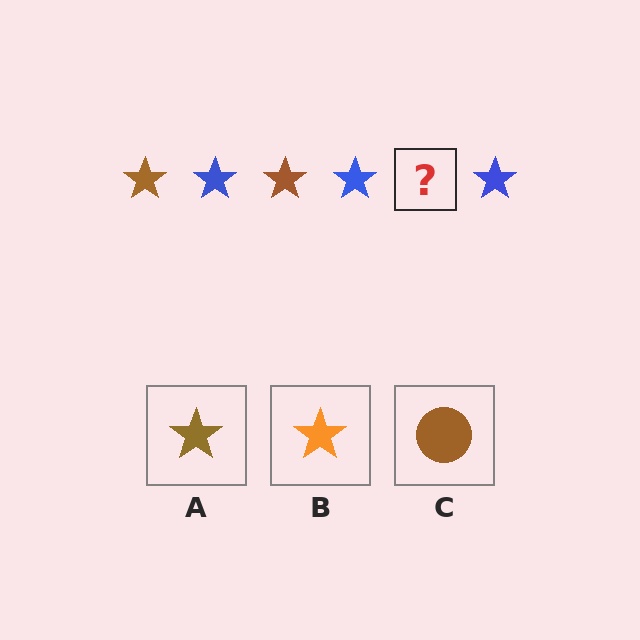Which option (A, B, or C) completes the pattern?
A.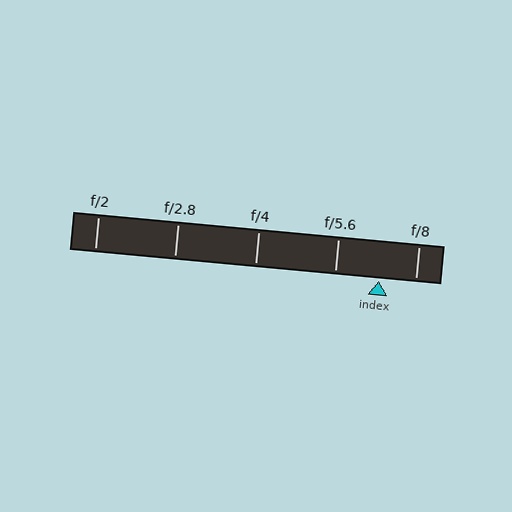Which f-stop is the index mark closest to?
The index mark is closest to f/8.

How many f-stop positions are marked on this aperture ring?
There are 5 f-stop positions marked.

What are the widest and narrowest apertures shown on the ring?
The widest aperture shown is f/2 and the narrowest is f/8.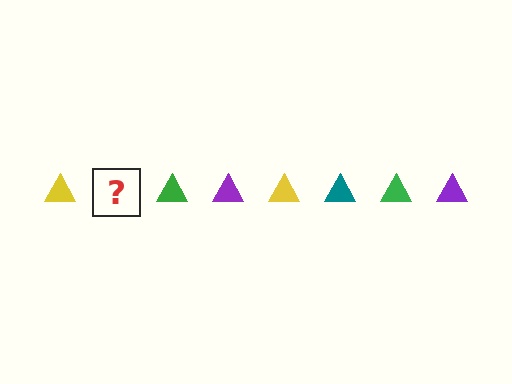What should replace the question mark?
The question mark should be replaced with a teal triangle.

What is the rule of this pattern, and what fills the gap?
The rule is that the pattern cycles through yellow, teal, green, purple triangles. The gap should be filled with a teal triangle.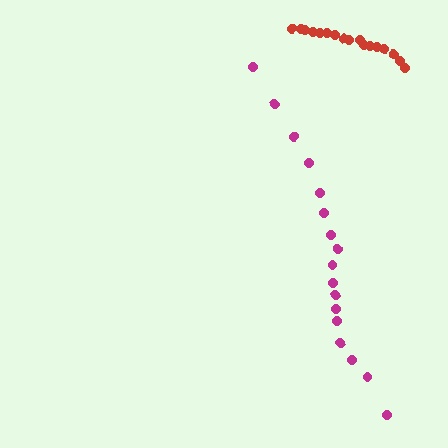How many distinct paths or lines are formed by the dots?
There are 2 distinct paths.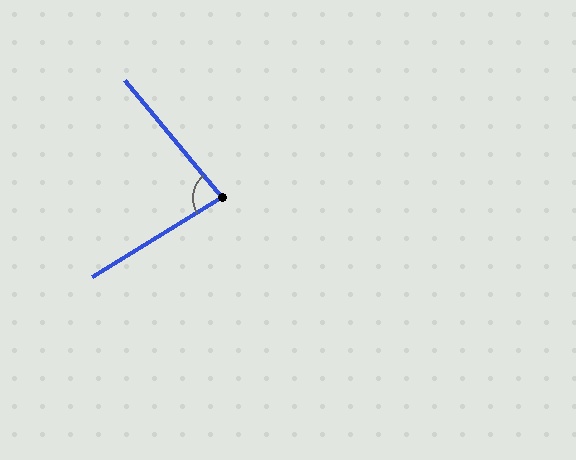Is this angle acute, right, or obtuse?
It is acute.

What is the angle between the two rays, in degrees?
Approximately 82 degrees.